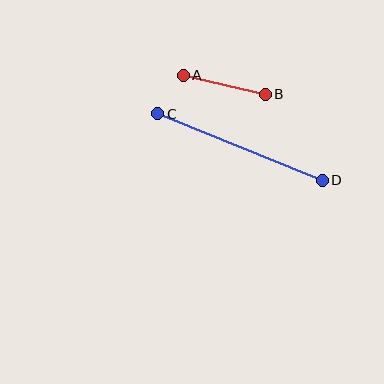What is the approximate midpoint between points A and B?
The midpoint is at approximately (224, 85) pixels.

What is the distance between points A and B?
The distance is approximately 84 pixels.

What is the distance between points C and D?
The distance is approximately 177 pixels.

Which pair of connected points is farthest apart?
Points C and D are farthest apart.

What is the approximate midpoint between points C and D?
The midpoint is at approximately (240, 147) pixels.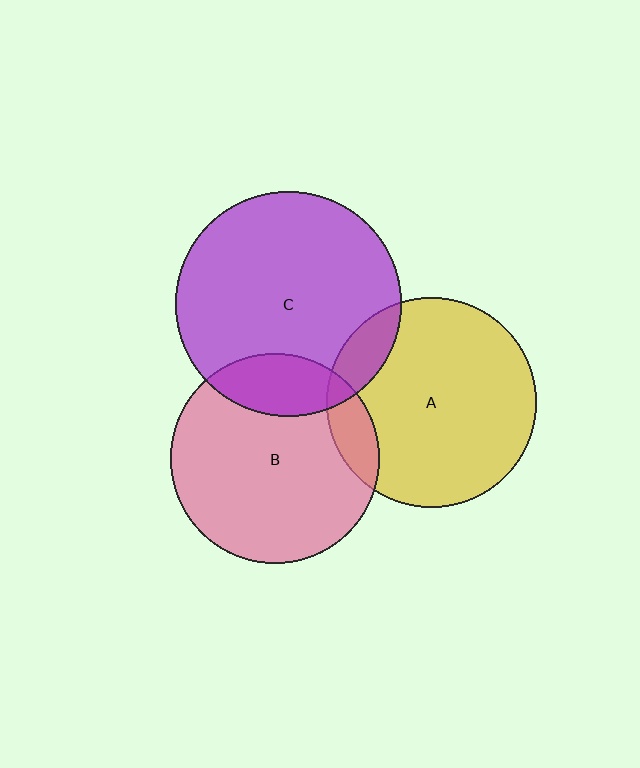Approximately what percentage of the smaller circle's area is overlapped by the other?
Approximately 20%.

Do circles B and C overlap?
Yes.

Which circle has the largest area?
Circle C (purple).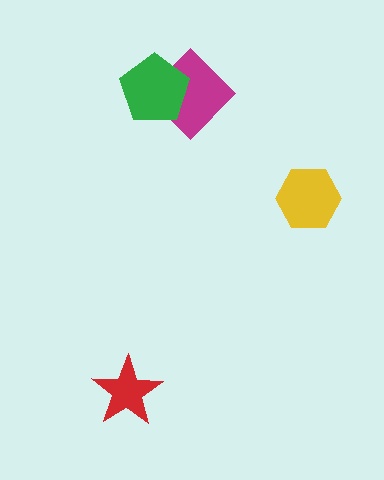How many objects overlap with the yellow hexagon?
0 objects overlap with the yellow hexagon.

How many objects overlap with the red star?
0 objects overlap with the red star.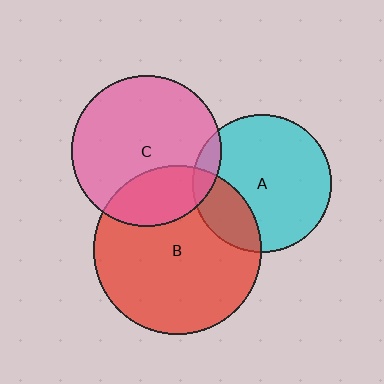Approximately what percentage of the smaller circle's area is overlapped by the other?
Approximately 25%.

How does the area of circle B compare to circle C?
Approximately 1.2 times.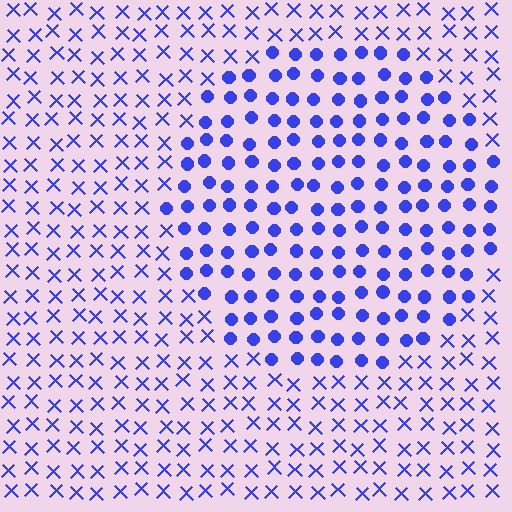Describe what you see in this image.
The image is filled with small blue elements arranged in a uniform grid. A circle-shaped region contains circles, while the surrounding area contains X marks. The boundary is defined purely by the change in element shape.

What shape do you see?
I see a circle.